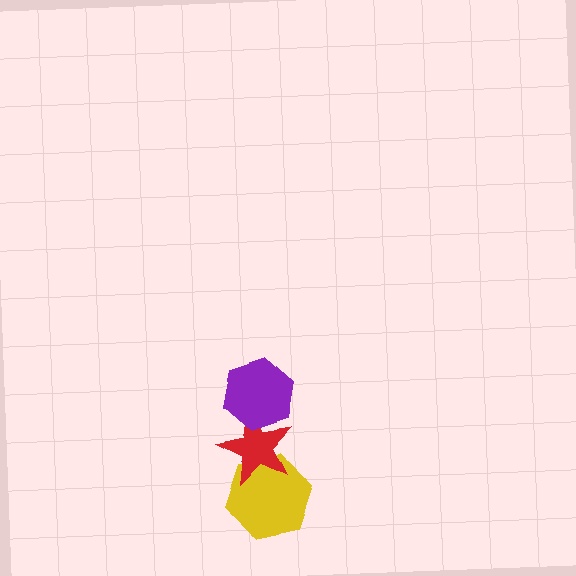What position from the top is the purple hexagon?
The purple hexagon is 1st from the top.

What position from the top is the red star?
The red star is 2nd from the top.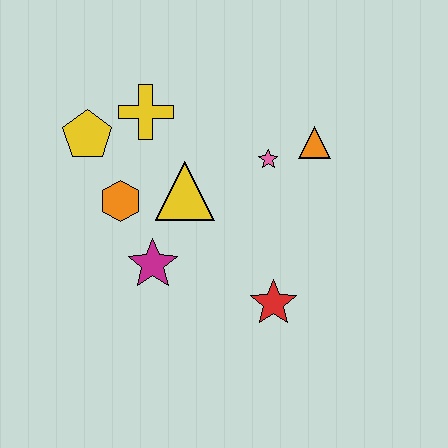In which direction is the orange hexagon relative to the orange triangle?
The orange hexagon is to the left of the orange triangle.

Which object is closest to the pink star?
The orange triangle is closest to the pink star.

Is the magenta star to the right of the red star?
No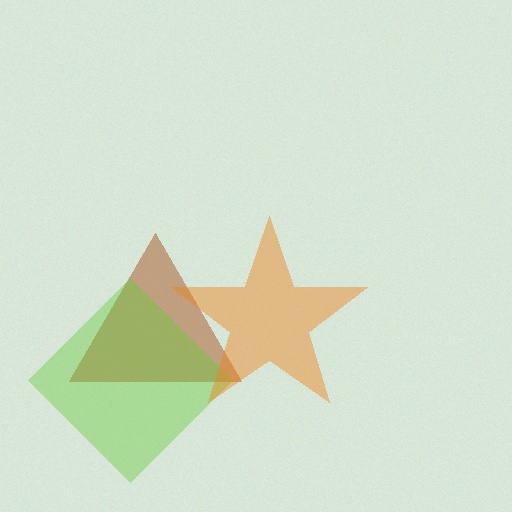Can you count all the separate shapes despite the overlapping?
Yes, there are 3 separate shapes.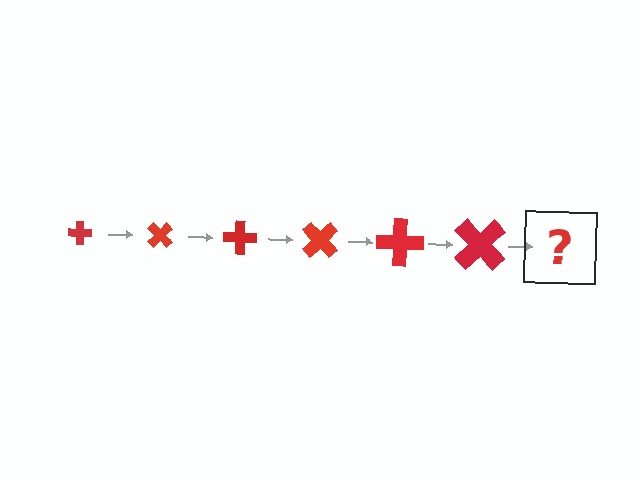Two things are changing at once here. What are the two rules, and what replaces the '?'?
The two rules are that the cross grows larger each step and it rotates 45 degrees each step. The '?' should be a cross, larger than the previous one and rotated 270 degrees from the start.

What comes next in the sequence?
The next element should be a cross, larger than the previous one and rotated 270 degrees from the start.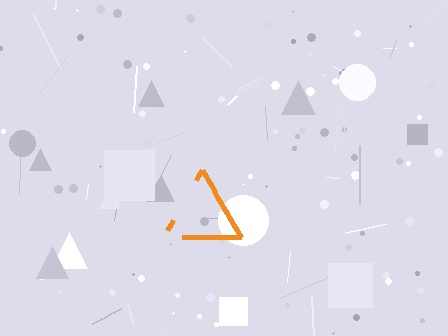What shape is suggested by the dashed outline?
The dashed outline suggests a triangle.